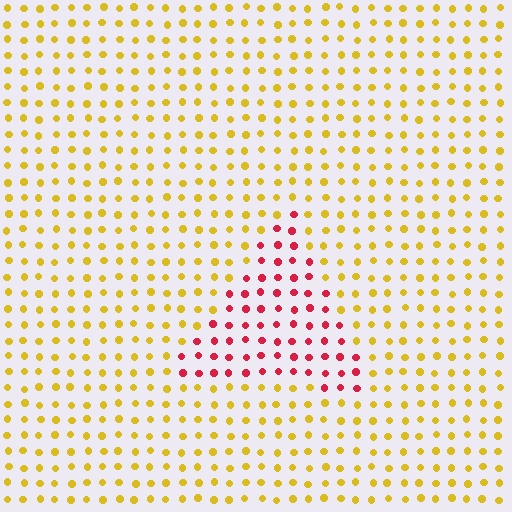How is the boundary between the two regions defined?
The boundary is defined purely by a slight shift in hue (about 63 degrees). Spacing, size, and orientation are identical on both sides.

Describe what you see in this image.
The image is filled with small yellow elements in a uniform arrangement. A triangle-shaped region is visible where the elements are tinted to a slightly different hue, forming a subtle color boundary.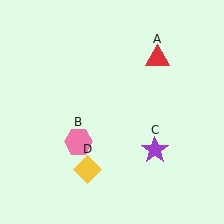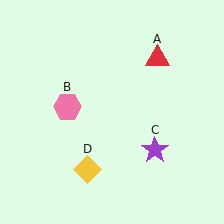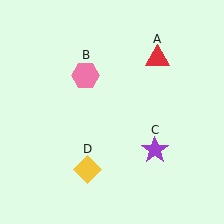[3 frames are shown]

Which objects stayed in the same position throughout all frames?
Red triangle (object A) and purple star (object C) and yellow diamond (object D) remained stationary.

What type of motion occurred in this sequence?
The pink hexagon (object B) rotated clockwise around the center of the scene.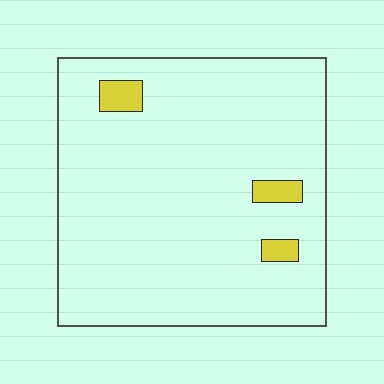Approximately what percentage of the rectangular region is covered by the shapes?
Approximately 5%.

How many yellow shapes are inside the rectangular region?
3.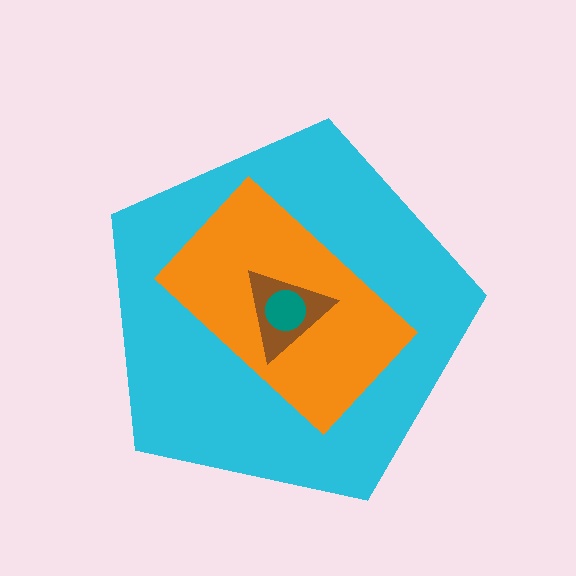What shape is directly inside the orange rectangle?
The brown triangle.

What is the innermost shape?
The teal circle.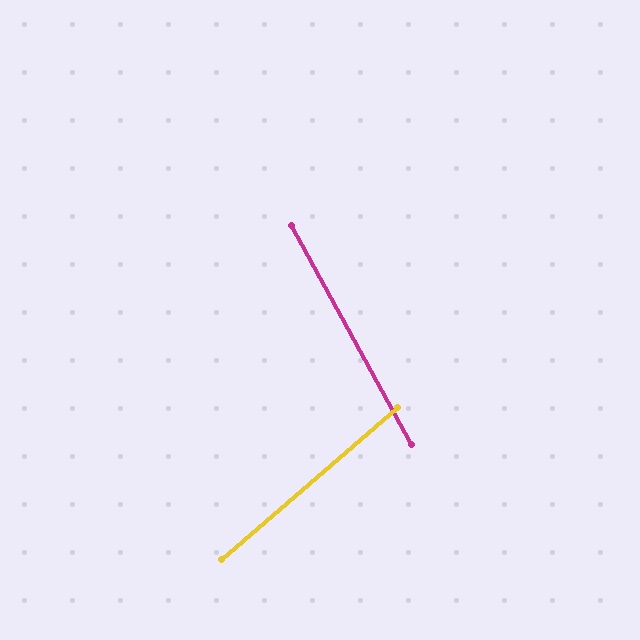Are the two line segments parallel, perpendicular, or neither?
Neither parallel nor perpendicular — they differ by about 78°.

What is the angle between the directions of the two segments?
Approximately 78 degrees.